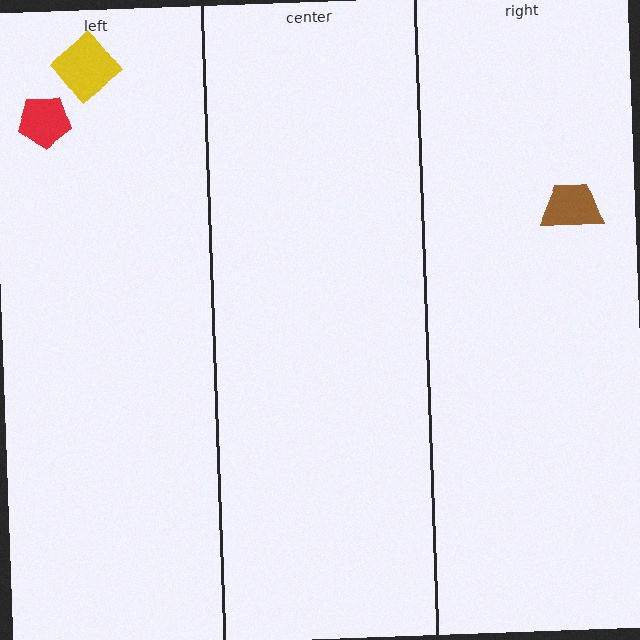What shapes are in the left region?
The yellow diamond, the red pentagon.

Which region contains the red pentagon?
The left region.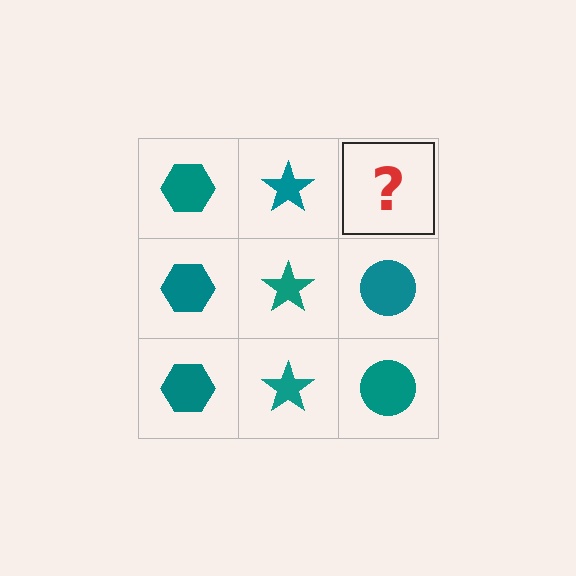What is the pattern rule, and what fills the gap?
The rule is that each column has a consistent shape. The gap should be filled with a teal circle.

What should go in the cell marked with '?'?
The missing cell should contain a teal circle.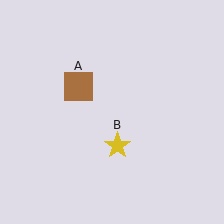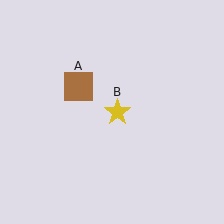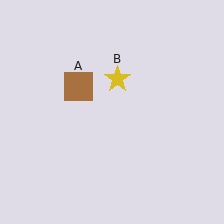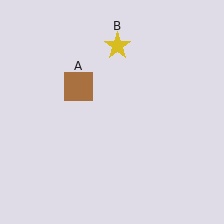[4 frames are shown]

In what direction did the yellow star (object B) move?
The yellow star (object B) moved up.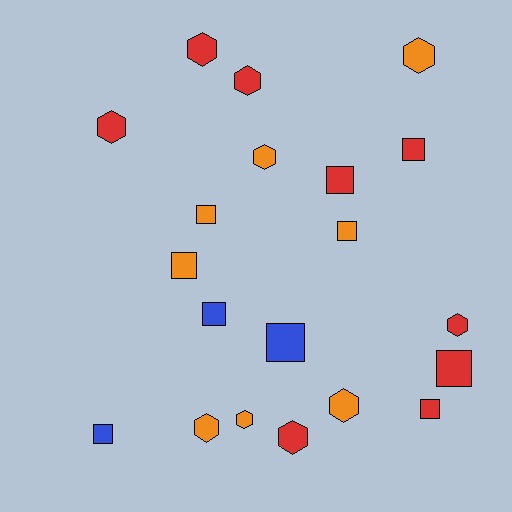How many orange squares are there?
There are 3 orange squares.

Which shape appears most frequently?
Square, with 10 objects.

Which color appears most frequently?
Red, with 9 objects.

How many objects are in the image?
There are 20 objects.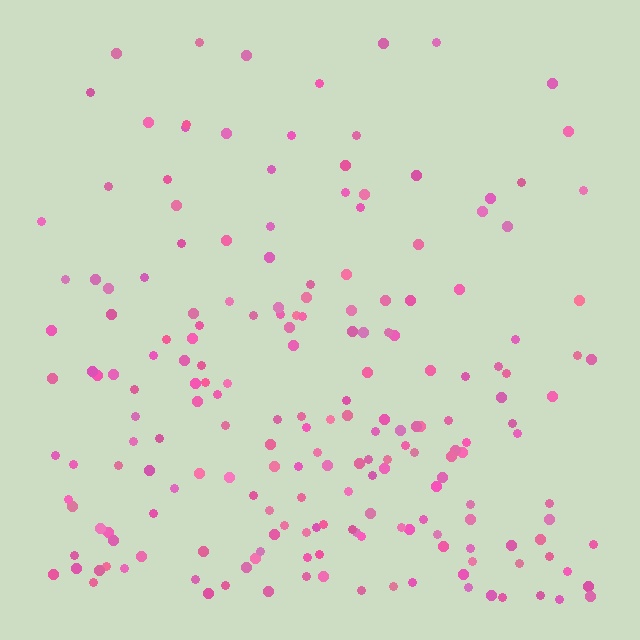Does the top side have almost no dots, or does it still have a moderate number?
Still a moderate number, just noticeably fewer than the bottom.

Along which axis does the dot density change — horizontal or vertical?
Vertical.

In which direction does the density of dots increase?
From top to bottom, with the bottom side densest.